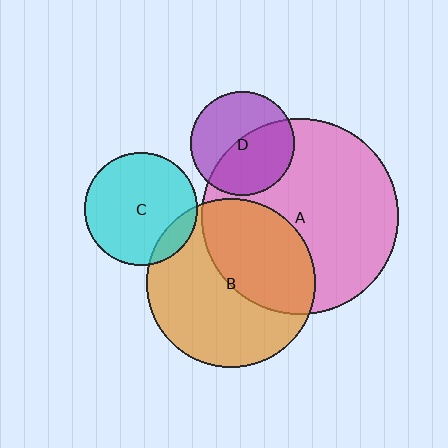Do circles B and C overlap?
Yes.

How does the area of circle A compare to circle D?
Approximately 3.5 times.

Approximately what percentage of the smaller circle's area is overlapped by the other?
Approximately 15%.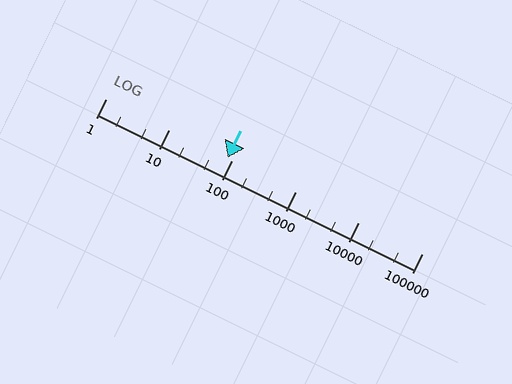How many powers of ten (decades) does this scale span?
The scale spans 5 decades, from 1 to 100000.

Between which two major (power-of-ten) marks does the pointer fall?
The pointer is between 10 and 100.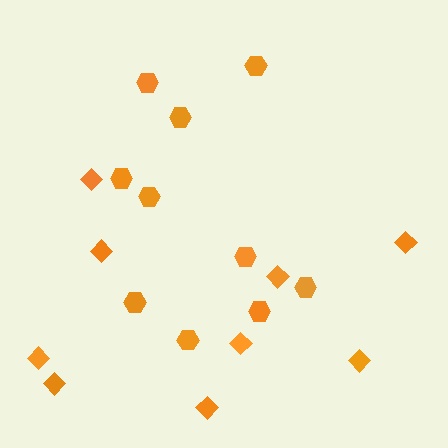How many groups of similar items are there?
There are 2 groups: one group of hexagons (10) and one group of diamonds (9).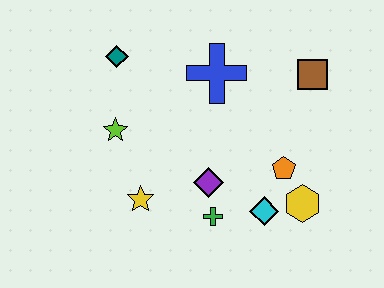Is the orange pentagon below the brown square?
Yes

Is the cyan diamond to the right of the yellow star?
Yes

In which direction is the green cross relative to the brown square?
The green cross is below the brown square.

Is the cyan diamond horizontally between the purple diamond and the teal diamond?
No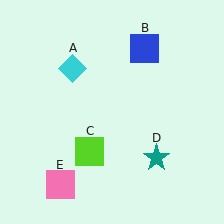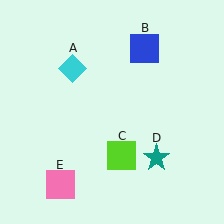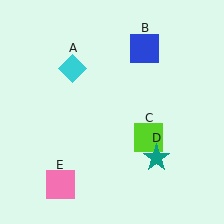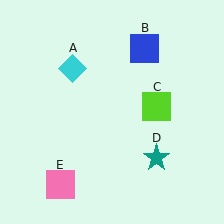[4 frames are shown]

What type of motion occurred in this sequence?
The lime square (object C) rotated counterclockwise around the center of the scene.